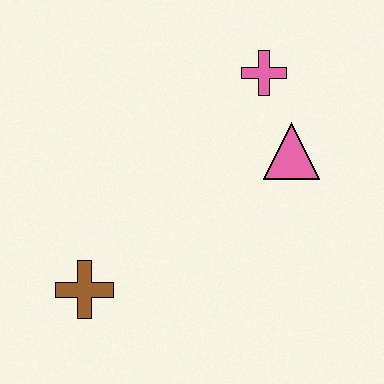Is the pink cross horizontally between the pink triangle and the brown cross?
Yes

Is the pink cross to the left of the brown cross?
No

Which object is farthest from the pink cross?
The brown cross is farthest from the pink cross.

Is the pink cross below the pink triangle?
No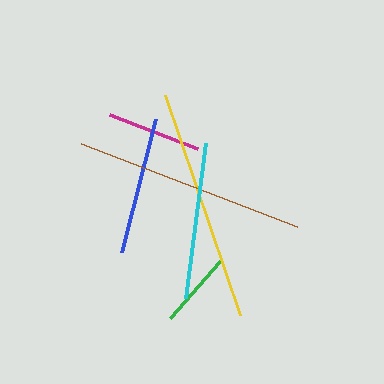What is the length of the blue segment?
The blue segment is approximately 138 pixels long.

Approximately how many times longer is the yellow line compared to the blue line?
The yellow line is approximately 1.7 times the length of the blue line.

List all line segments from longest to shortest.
From longest to shortest: yellow, brown, cyan, blue, magenta, green.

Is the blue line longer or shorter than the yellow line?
The yellow line is longer than the blue line.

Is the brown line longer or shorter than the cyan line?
The brown line is longer than the cyan line.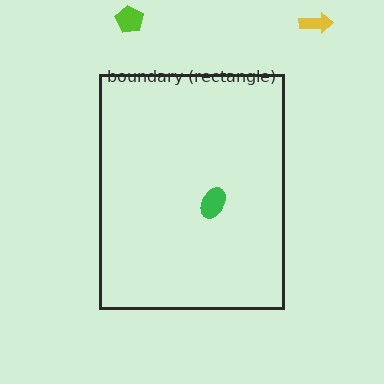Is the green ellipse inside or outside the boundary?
Inside.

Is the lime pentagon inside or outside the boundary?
Outside.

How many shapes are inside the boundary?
1 inside, 2 outside.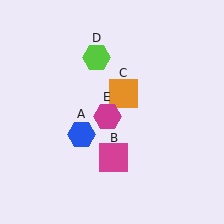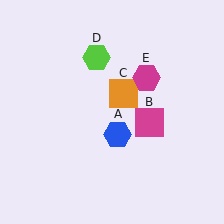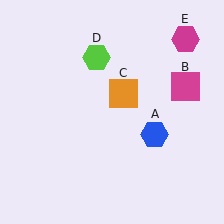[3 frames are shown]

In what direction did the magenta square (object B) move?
The magenta square (object B) moved up and to the right.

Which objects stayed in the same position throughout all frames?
Orange square (object C) and lime hexagon (object D) remained stationary.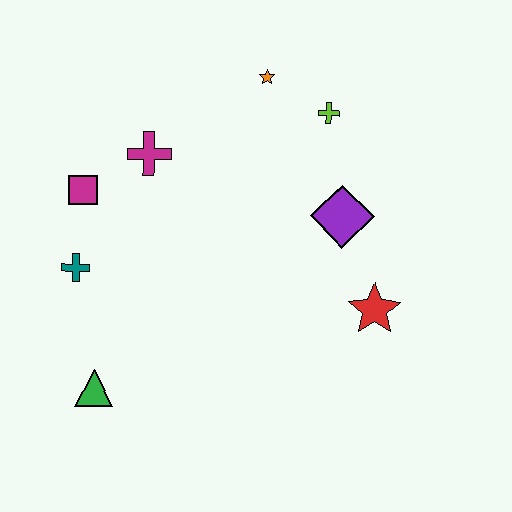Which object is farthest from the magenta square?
The red star is farthest from the magenta square.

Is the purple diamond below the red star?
No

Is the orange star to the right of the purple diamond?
No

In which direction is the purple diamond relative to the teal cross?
The purple diamond is to the right of the teal cross.